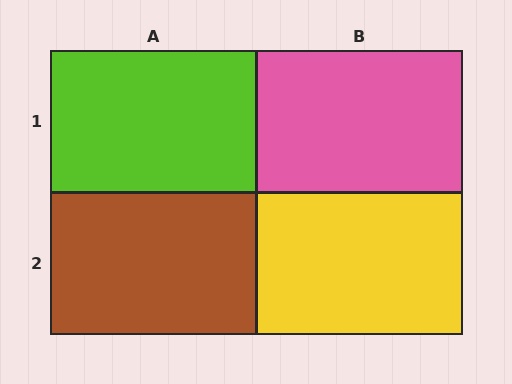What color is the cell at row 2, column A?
Brown.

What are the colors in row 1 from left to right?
Lime, pink.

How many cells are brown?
1 cell is brown.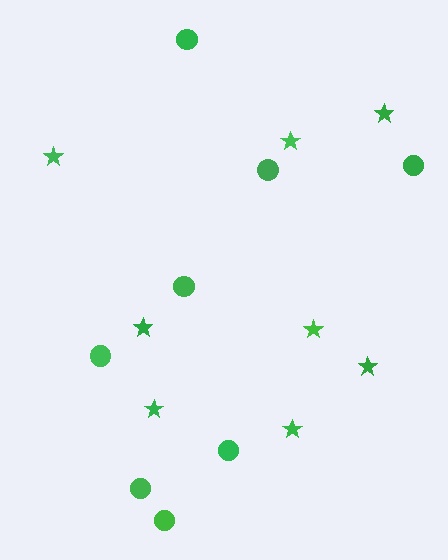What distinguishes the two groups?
There are 2 groups: one group of circles (8) and one group of stars (8).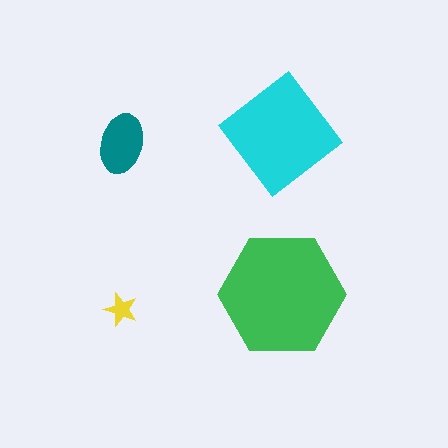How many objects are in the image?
There are 4 objects in the image.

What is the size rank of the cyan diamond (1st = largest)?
2nd.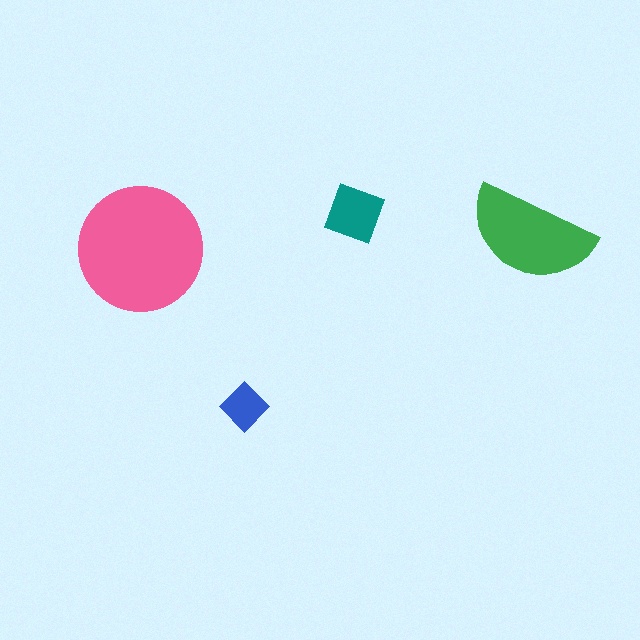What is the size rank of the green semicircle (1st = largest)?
2nd.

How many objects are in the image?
There are 4 objects in the image.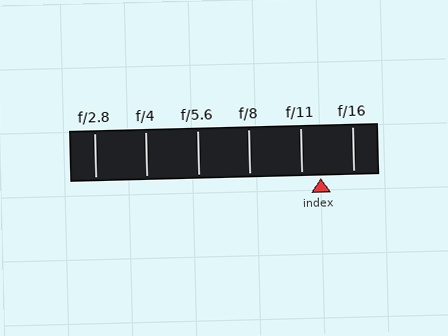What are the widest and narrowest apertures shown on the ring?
The widest aperture shown is f/2.8 and the narrowest is f/16.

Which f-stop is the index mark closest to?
The index mark is closest to f/11.